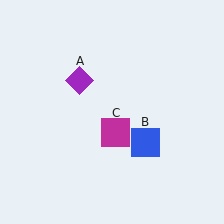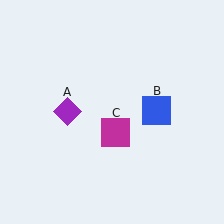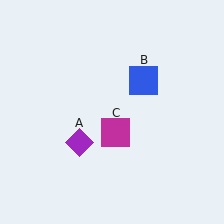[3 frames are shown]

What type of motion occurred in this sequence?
The purple diamond (object A), blue square (object B) rotated counterclockwise around the center of the scene.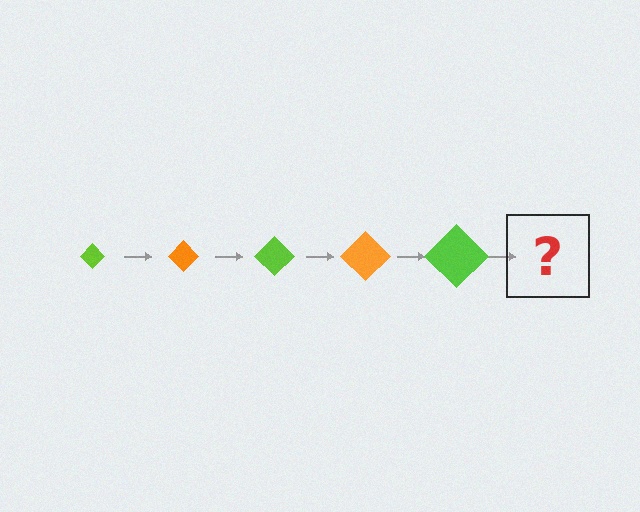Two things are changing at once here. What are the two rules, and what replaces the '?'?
The two rules are that the diamond grows larger each step and the color cycles through lime and orange. The '?' should be an orange diamond, larger than the previous one.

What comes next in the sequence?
The next element should be an orange diamond, larger than the previous one.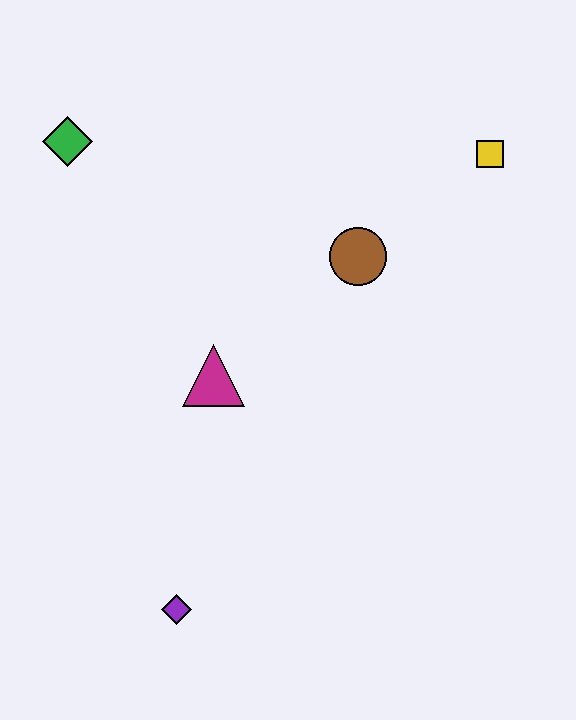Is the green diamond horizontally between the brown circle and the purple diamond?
No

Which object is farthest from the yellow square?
The purple diamond is farthest from the yellow square.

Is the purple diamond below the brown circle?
Yes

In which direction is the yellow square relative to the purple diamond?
The yellow square is above the purple diamond.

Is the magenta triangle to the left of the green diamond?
No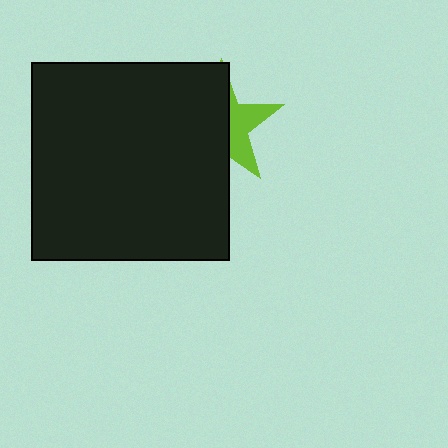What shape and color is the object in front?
The object in front is a black square.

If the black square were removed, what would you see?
You would see the complete lime star.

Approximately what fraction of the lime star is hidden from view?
Roughly 62% of the lime star is hidden behind the black square.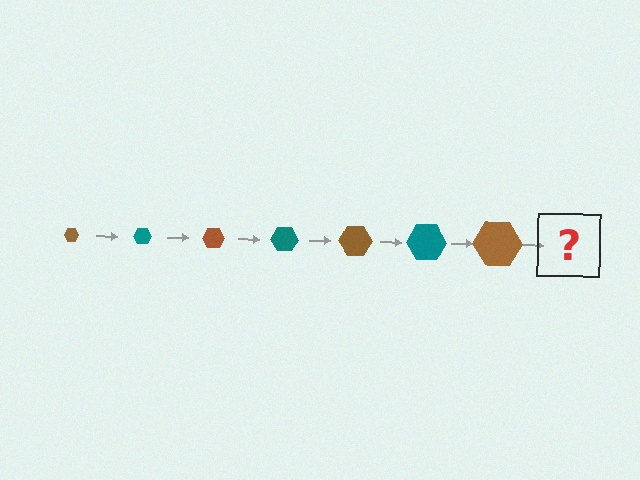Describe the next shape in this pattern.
It should be a teal hexagon, larger than the previous one.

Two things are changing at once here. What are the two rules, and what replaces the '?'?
The two rules are that the hexagon grows larger each step and the color cycles through brown and teal. The '?' should be a teal hexagon, larger than the previous one.